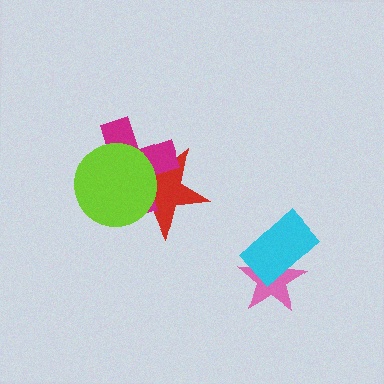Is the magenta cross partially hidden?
Yes, it is partially covered by another shape.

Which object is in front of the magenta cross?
The lime circle is in front of the magenta cross.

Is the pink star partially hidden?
Yes, it is partially covered by another shape.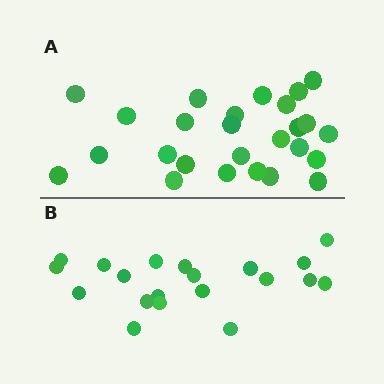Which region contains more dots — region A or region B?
Region A (the top region) has more dots.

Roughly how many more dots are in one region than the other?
Region A has about 6 more dots than region B.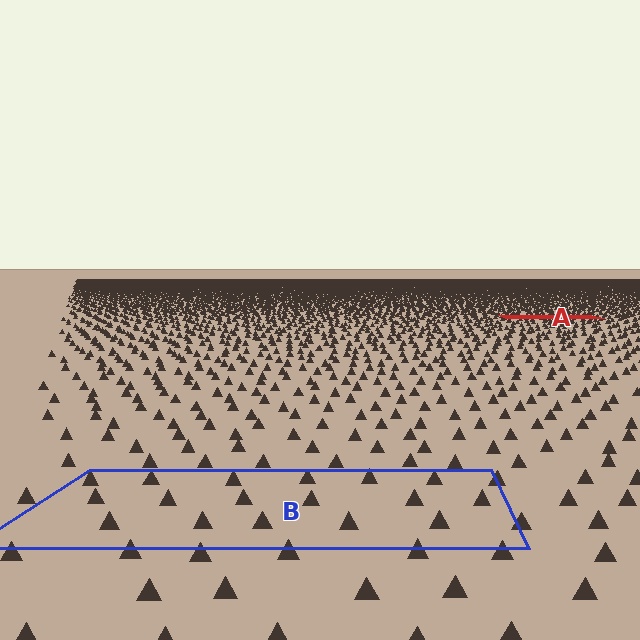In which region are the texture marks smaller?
The texture marks are smaller in region A, because it is farther away.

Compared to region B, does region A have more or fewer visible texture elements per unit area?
Region A has more texture elements per unit area — they are packed more densely because it is farther away.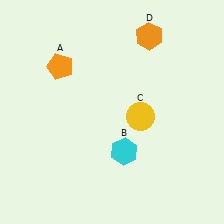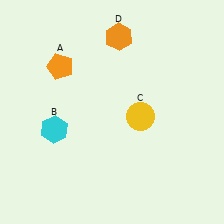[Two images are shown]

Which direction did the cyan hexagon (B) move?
The cyan hexagon (B) moved left.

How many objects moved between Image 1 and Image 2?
2 objects moved between the two images.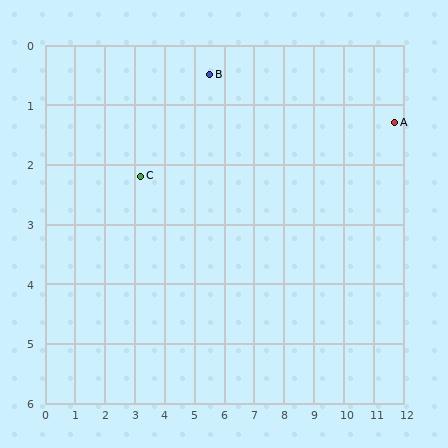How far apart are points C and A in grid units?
Points C and A are about 8.5 grid units apart.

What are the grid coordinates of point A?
Point A is at approximately (11.7, 1.3).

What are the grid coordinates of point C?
Point C is at approximately (3.2, 2.2).